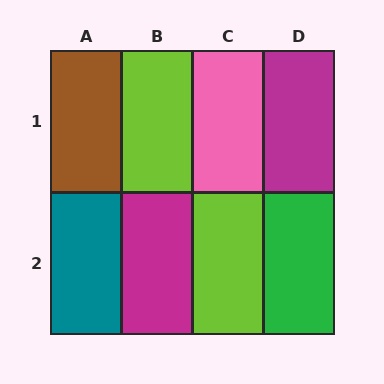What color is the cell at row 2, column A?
Teal.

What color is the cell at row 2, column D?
Green.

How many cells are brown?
1 cell is brown.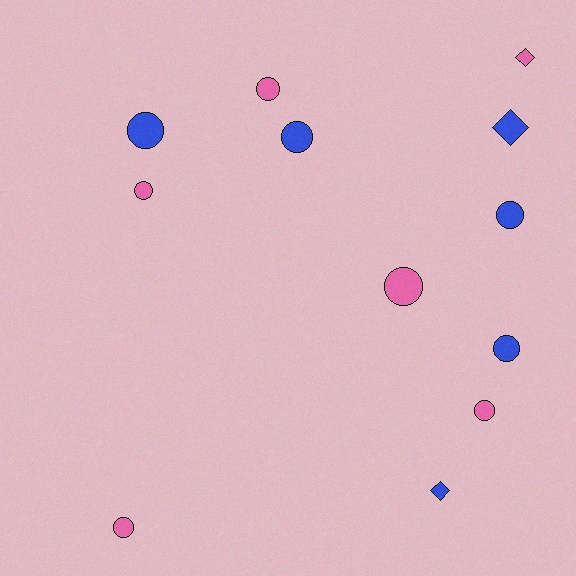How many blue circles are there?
There are 4 blue circles.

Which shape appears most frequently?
Circle, with 9 objects.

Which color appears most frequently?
Blue, with 6 objects.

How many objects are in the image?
There are 12 objects.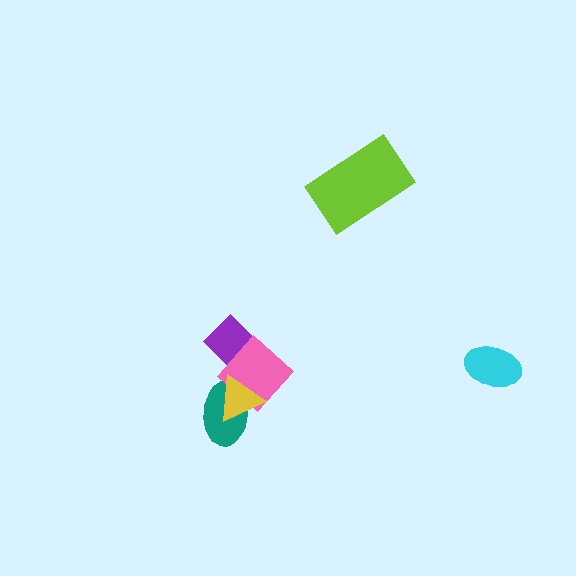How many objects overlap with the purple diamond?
1 object overlaps with the purple diamond.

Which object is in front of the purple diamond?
The pink diamond is in front of the purple diamond.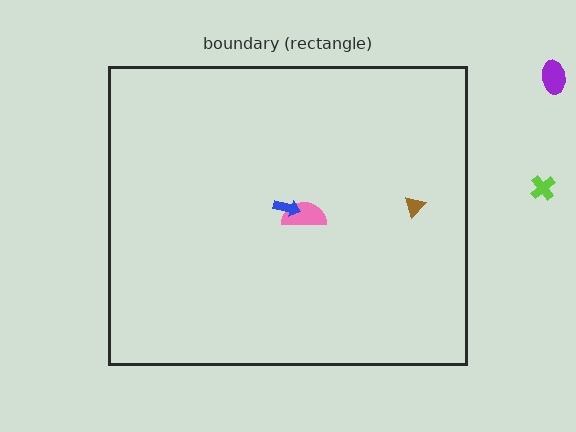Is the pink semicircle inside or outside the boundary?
Inside.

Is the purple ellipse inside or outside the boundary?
Outside.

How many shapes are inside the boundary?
3 inside, 2 outside.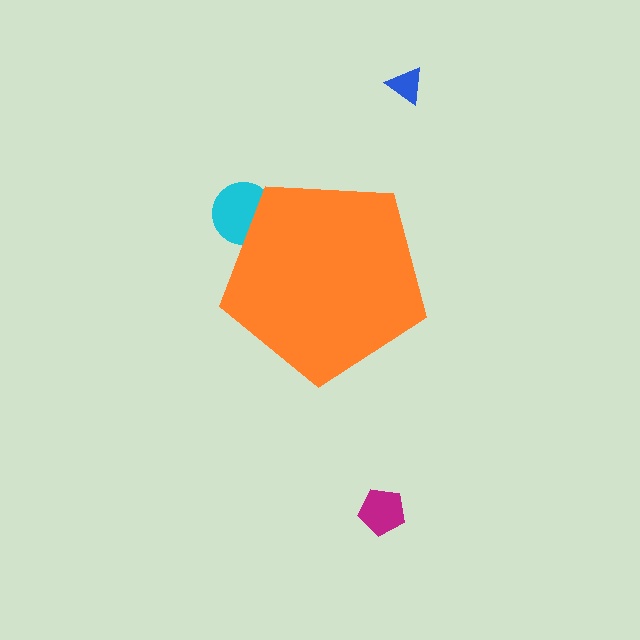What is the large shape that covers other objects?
An orange pentagon.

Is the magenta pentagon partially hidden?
No, the magenta pentagon is fully visible.